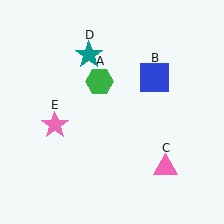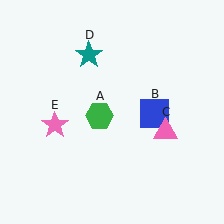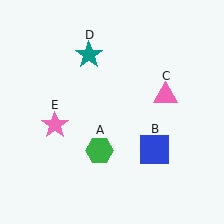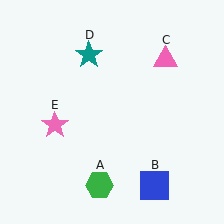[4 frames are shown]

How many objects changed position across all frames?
3 objects changed position: green hexagon (object A), blue square (object B), pink triangle (object C).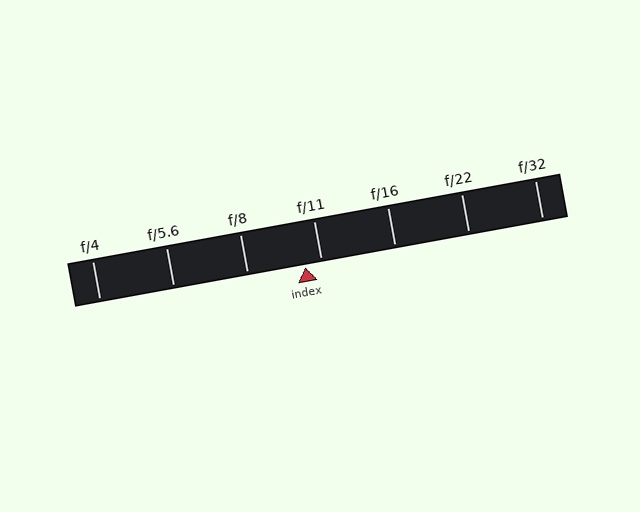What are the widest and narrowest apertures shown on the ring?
The widest aperture shown is f/4 and the narrowest is f/32.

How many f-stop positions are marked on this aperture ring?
There are 7 f-stop positions marked.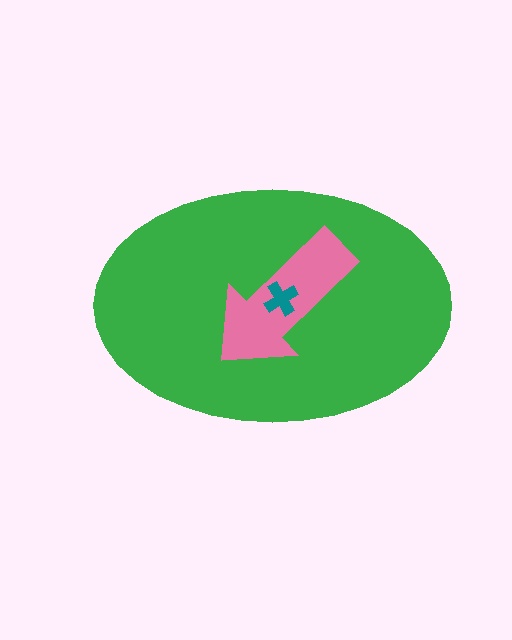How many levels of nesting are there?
3.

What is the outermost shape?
The green ellipse.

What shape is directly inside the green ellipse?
The pink arrow.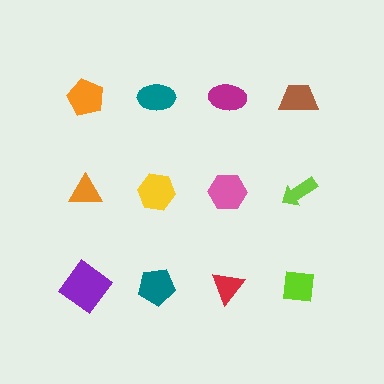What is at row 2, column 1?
An orange triangle.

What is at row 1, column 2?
A teal ellipse.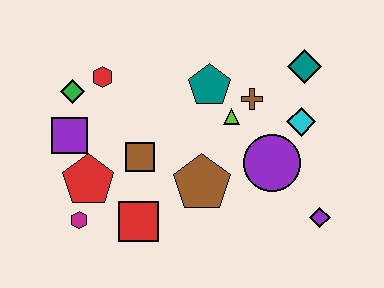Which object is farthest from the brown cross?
The magenta hexagon is farthest from the brown cross.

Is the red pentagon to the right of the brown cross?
No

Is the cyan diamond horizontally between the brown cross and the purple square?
No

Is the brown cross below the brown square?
No